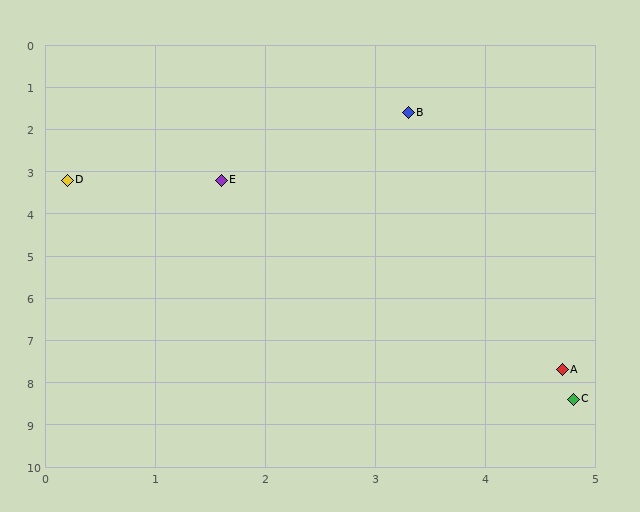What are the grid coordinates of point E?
Point E is at approximately (1.6, 3.2).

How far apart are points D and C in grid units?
Points D and C are about 6.9 grid units apart.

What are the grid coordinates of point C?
Point C is at approximately (4.8, 8.4).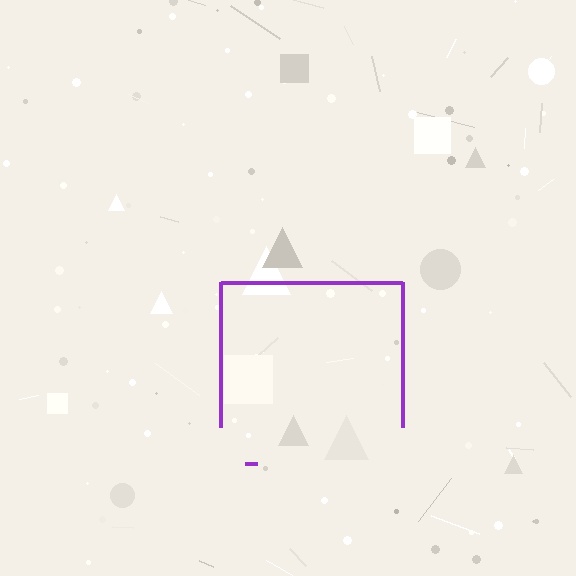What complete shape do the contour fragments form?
The contour fragments form a square.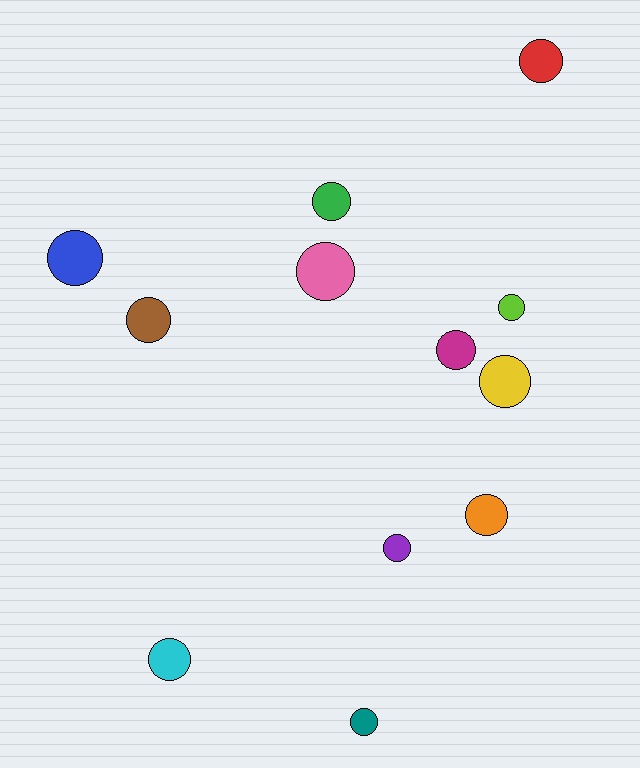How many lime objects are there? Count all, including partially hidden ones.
There is 1 lime object.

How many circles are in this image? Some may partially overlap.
There are 12 circles.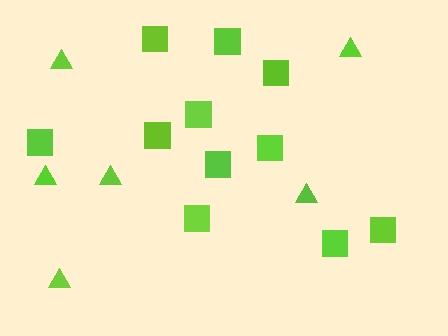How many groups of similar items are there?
There are 2 groups: one group of triangles (6) and one group of squares (11).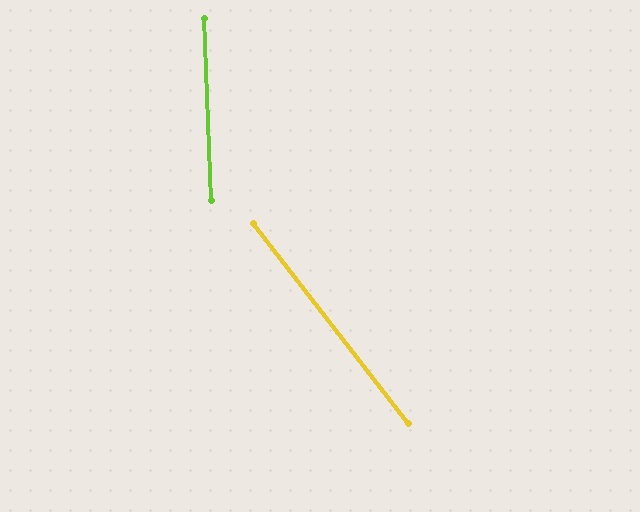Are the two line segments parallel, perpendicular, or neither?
Neither parallel nor perpendicular — they differ by about 36°.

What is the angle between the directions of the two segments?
Approximately 36 degrees.